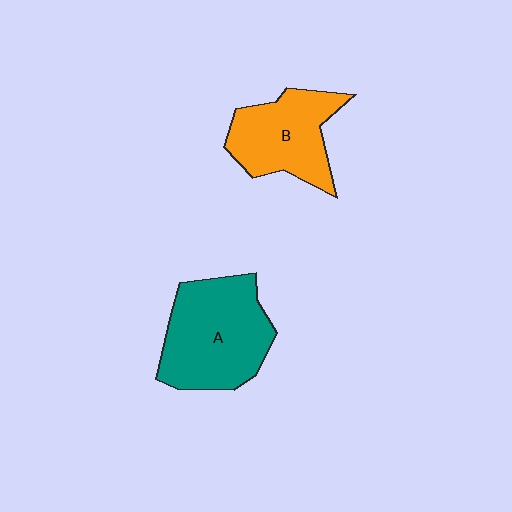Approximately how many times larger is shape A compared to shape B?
Approximately 1.3 times.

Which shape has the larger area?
Shape A (teal).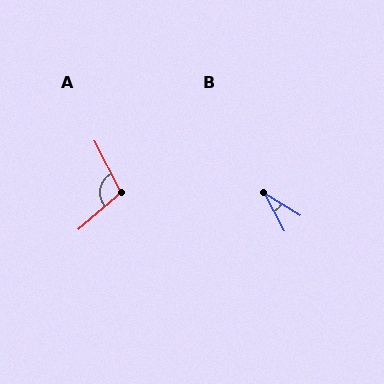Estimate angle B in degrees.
Approximately 30 degrees.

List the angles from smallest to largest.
B (30°), A (104°).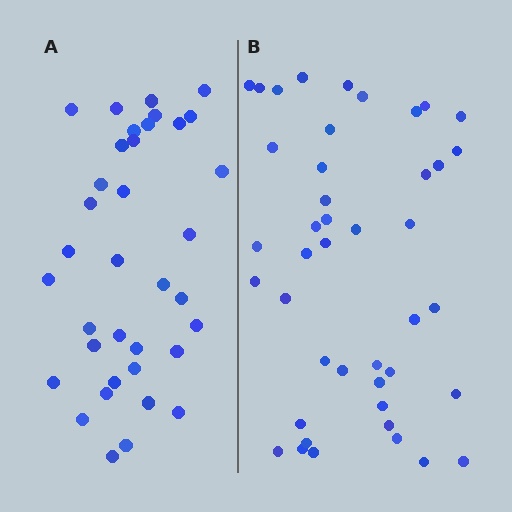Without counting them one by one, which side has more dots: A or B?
Region B (the right region) has more dots.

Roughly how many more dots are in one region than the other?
Region B has roughly 8 or so more dots than region A.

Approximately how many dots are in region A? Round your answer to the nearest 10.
About 40 dots. (The exact count is 36, which rounds to 40.)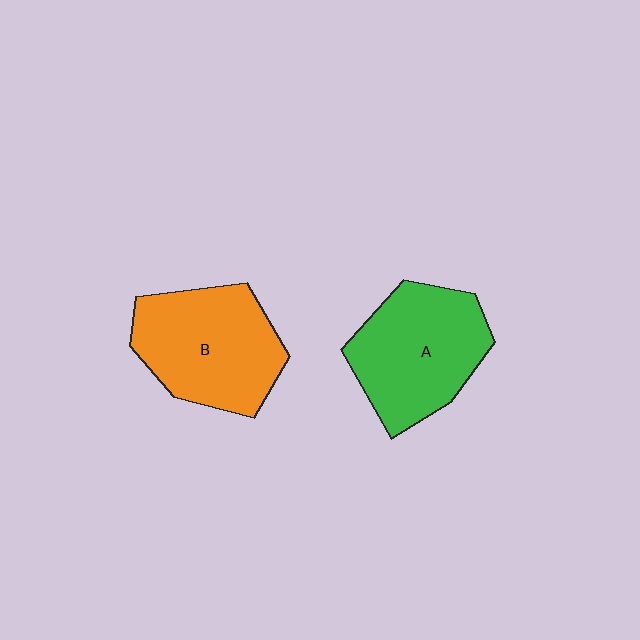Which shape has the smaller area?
Shape A (green).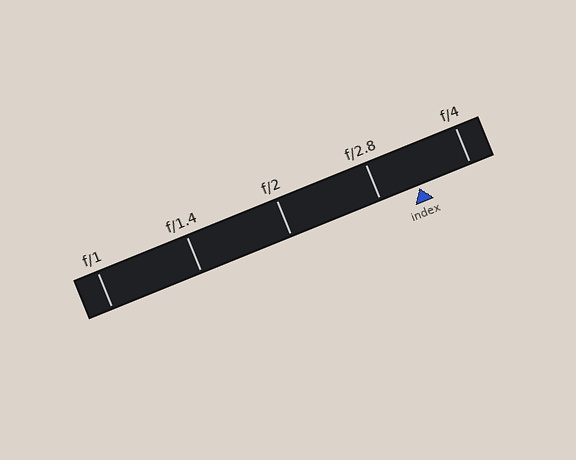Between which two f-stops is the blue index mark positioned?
The index mark is between f/2.8 and f/4.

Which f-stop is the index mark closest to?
The index mark is closest to f/2.8.